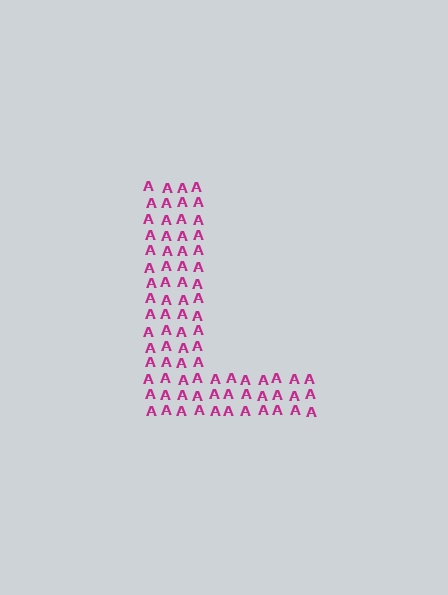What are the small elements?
The small elements are letter A's.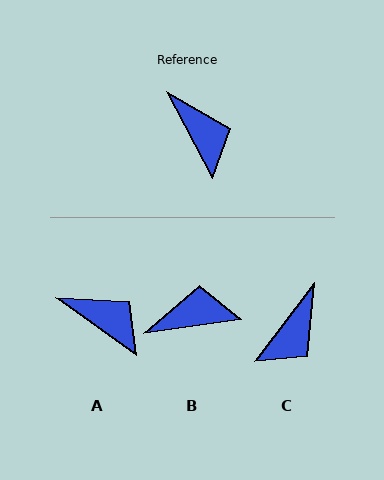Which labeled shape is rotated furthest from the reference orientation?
B, about 70 degrees away.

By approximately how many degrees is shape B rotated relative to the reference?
Approximately 70 degrees counter-clockwise.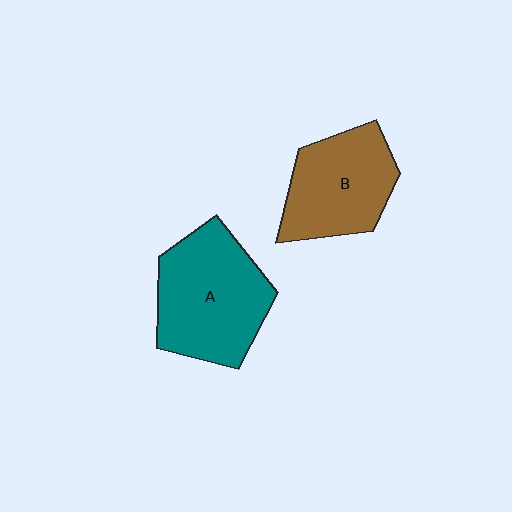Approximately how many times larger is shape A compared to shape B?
Approximately 1.2 times.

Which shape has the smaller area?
Shape B (brown).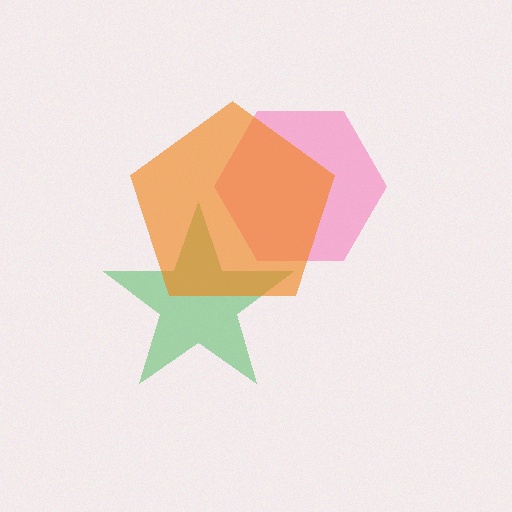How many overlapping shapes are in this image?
There are 3 overlapping shapes in the image.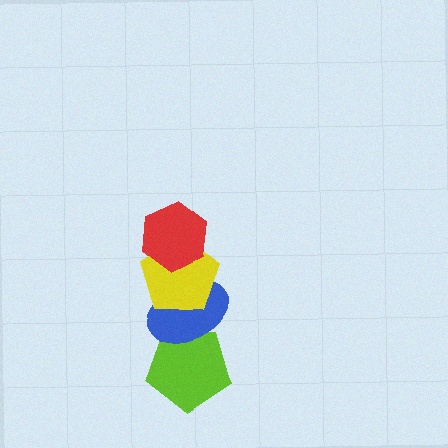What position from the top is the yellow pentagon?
The yellow pentagon is 2nd from the top.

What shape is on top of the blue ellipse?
The yellow pentagon is on top of the blue ellipse.